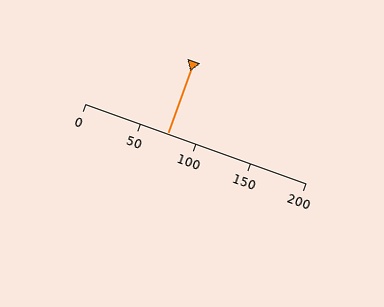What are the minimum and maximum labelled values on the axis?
The axis runs from 0 to 200.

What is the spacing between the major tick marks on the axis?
The major ticks are spaced 50 apart.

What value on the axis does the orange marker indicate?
The marker indicates approximately 75.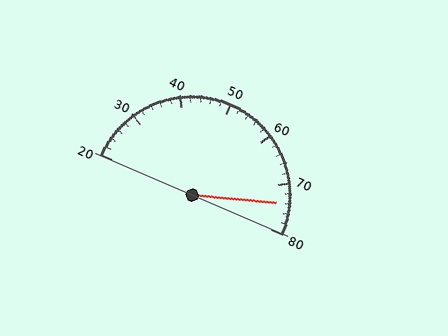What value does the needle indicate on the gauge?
The needle indicates approximately 74.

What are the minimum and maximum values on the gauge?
The gauge ranges from 20 to 80.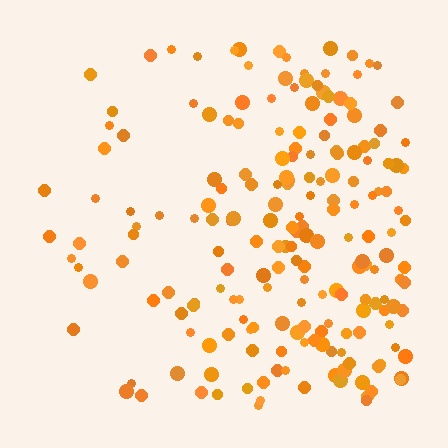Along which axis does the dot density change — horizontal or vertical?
Horizontal.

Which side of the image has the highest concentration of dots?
The right.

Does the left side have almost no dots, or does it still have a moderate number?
Still a moderate number, just noticeably fewer than the right.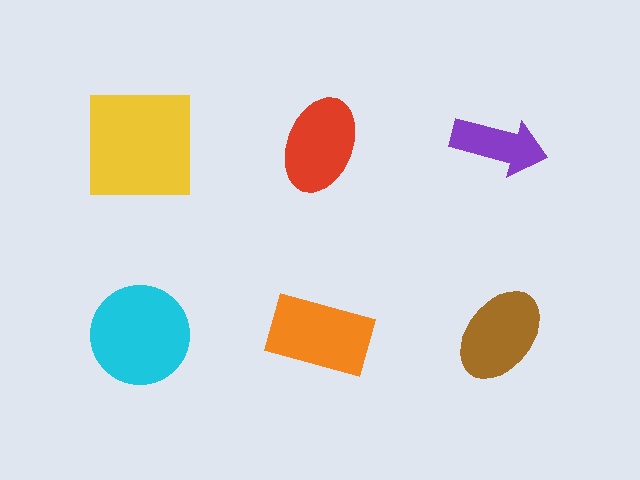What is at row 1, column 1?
A yellow square.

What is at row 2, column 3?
A brown ellipse.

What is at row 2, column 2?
An orange rectangle.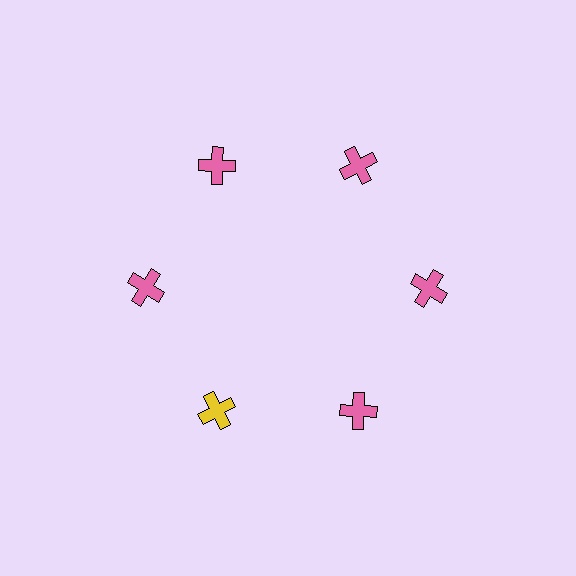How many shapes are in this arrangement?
There are 6 shapes arranged in a ring pattern.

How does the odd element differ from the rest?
It has a different color: yellow instead of pink.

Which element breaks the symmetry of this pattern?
The yellow cross at roughly the 7 o'clock position breaks the symmetry. All other shapes are pink crosses.